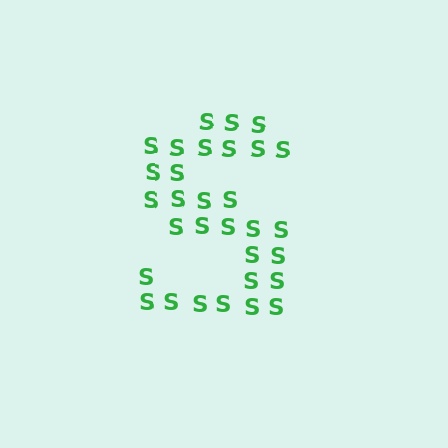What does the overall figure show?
The overall figure shows the letter S.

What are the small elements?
The small elements are letter S's.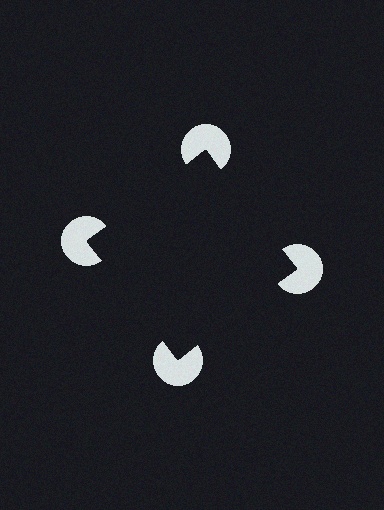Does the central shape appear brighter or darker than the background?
It typically appears slightly darker than the background, even though no actual brightness change is drawn.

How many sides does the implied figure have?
4 sides.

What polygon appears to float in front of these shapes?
An illusory square — its edges are inferred from the aligned wedge cuts in the pac-man discs, not physically drawn.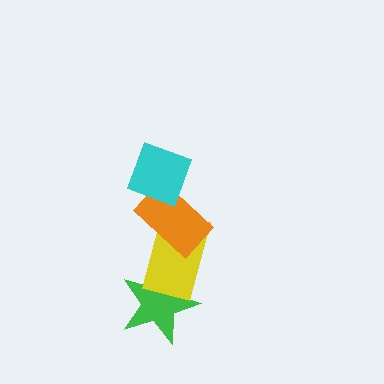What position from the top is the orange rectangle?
The orange rectangle is 2nd from the top.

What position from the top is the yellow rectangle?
The yellow rectangle is 3rd from the top.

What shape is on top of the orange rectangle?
The cyan diamond is on top of the orange rectangle.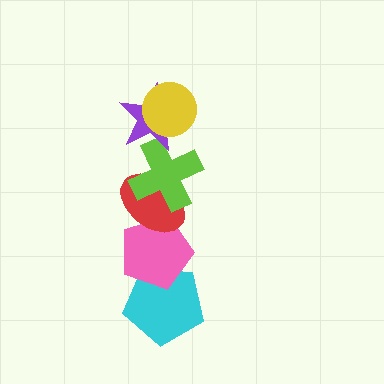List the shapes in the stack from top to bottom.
From top to bottom: the yellow circle, the purple star, the lime cross, the red ellipse, the pink pentagon, the cyan pentagon.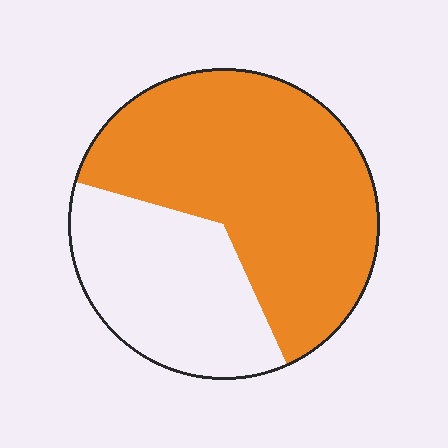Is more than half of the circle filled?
Yes.